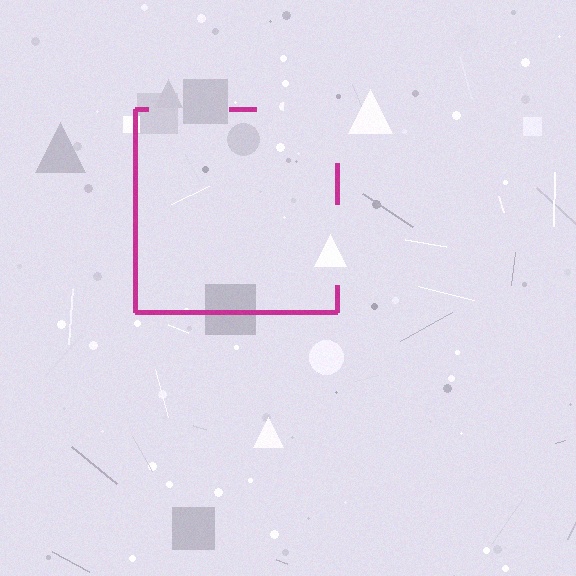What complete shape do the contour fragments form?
The contour fragments form a square.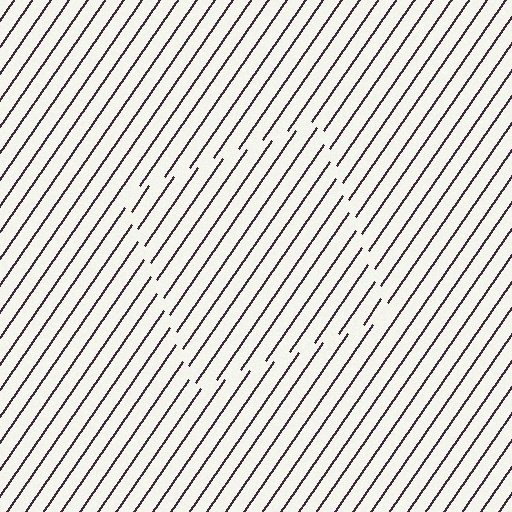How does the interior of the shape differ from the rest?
The interior of the shape contains the same grating, shifted by half a period — the contour is defined by the phase discontinuity where line-ends from the inner and outer gratings abut.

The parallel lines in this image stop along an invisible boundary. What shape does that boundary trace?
An illusory square. The interior of the shape contains the same grating, shifted by half a period — the contour is defined by the phase discontinuity where line-ends from the inner and outer gratings abut.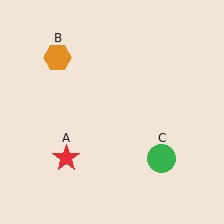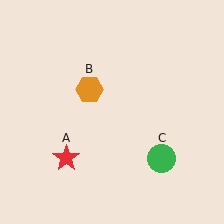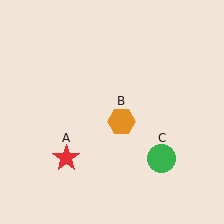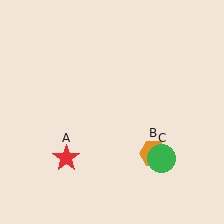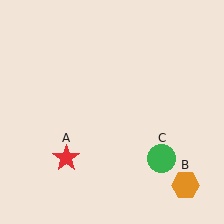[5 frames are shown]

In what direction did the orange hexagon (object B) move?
The orange hexagon (object B) moved down and to the right.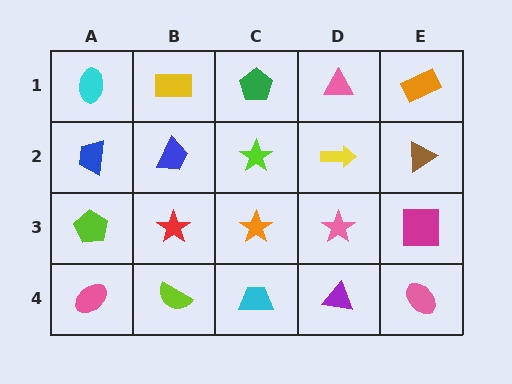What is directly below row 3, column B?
A lime semicircle.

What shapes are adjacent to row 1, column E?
A brown triangle (row 2, column E), a pink triangle (row 1, column D).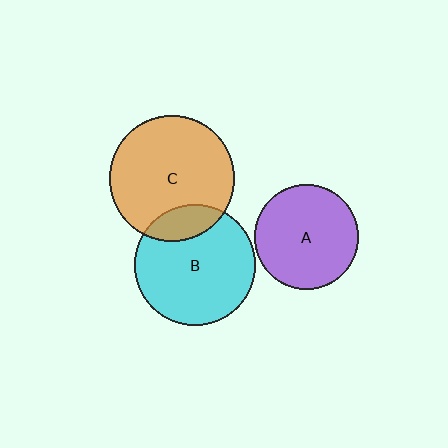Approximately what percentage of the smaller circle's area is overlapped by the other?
Approximately 15%.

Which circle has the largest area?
Circle C (orange).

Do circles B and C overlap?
Yes.